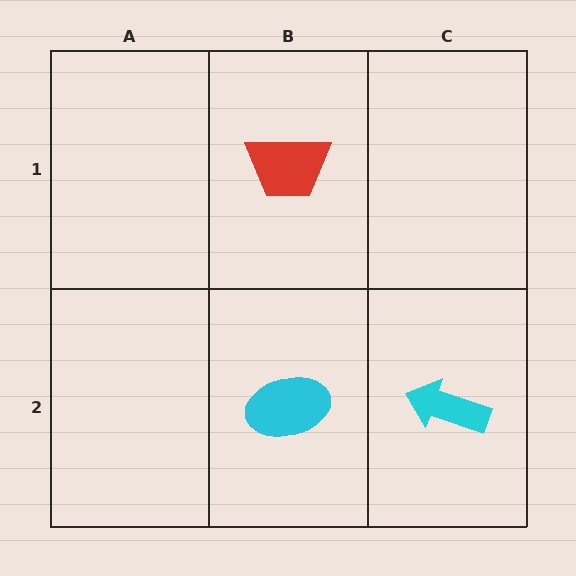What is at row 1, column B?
A red trapezoid.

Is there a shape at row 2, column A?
No, that cell is empty.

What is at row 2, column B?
A cyan ellipse.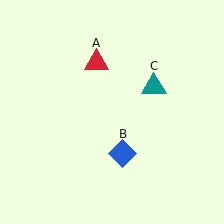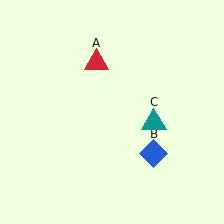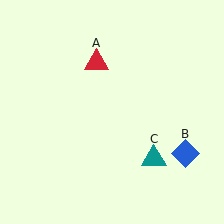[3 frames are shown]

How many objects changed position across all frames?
2 objects changed position: blue diamond (object B), teal triangle (object C).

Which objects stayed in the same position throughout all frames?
Red triangle (object A) remained stationary.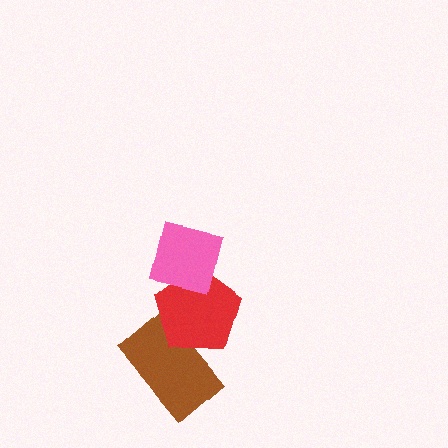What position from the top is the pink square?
The pink square is 1st from the top.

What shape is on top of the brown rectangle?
The red pentagon is on top of the brown rectangle.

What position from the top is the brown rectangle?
The brown rectangle is 3rd from the top.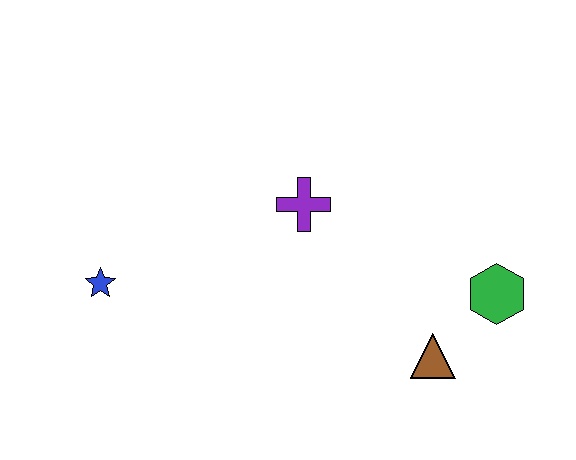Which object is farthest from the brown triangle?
The blue star is farthest from the brown triangle.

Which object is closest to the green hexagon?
The brown triangle is closest to the green hexagon.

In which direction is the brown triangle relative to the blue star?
The brown triangle is to the right of the blue star.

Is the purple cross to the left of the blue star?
No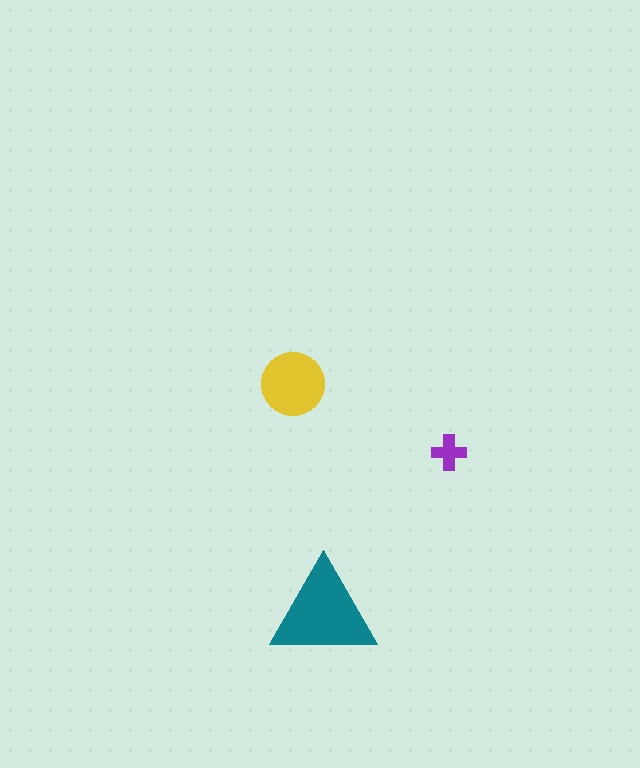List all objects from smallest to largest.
The purple cross, the yellow circle, the teal triangle.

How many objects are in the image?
There are 3 objects in the image.